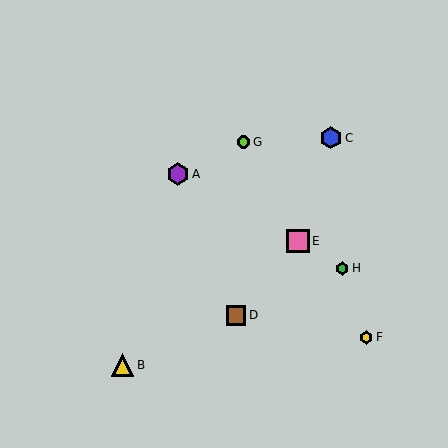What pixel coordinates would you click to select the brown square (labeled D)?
Click at (236, 315) to select the brown square D.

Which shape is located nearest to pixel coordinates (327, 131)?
The blue hexagon (labeled C) at (331, 138) is nearest to that location.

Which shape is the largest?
The yellow triangle (labeled B) is the largest.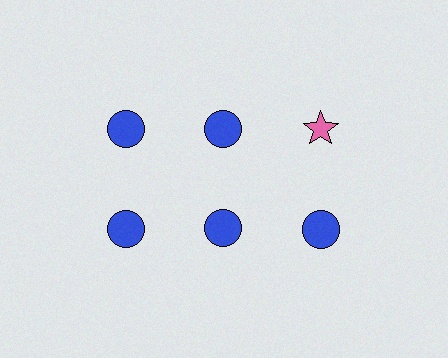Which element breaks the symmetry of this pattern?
The pink star in the top row, center column breaks the symmetry. All other shapes are blue circles.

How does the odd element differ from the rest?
It differs in both color (pink instead of blue) and shape (star instead of circle).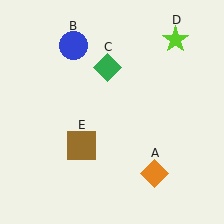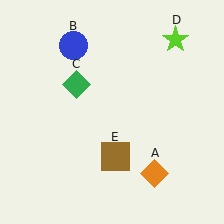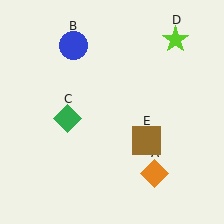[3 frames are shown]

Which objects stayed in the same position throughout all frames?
Orange diamond (object A) and blue circle (object B) and lime star (object D) remained stationary.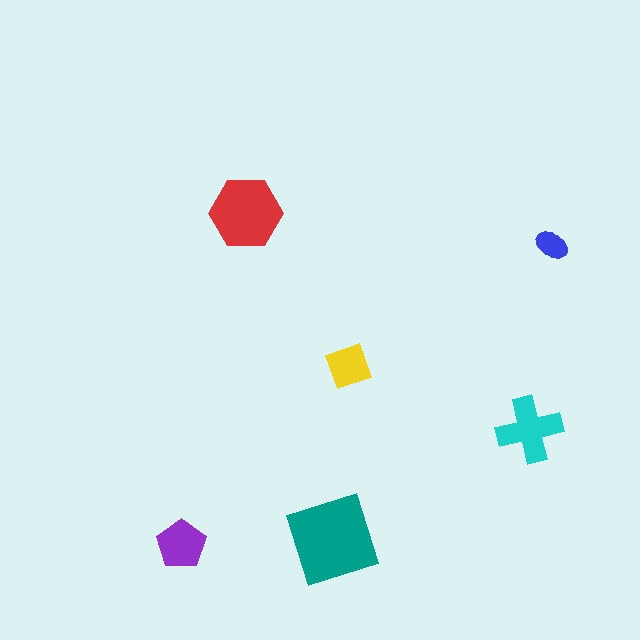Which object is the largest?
The teal square.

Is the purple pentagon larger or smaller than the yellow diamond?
Larger.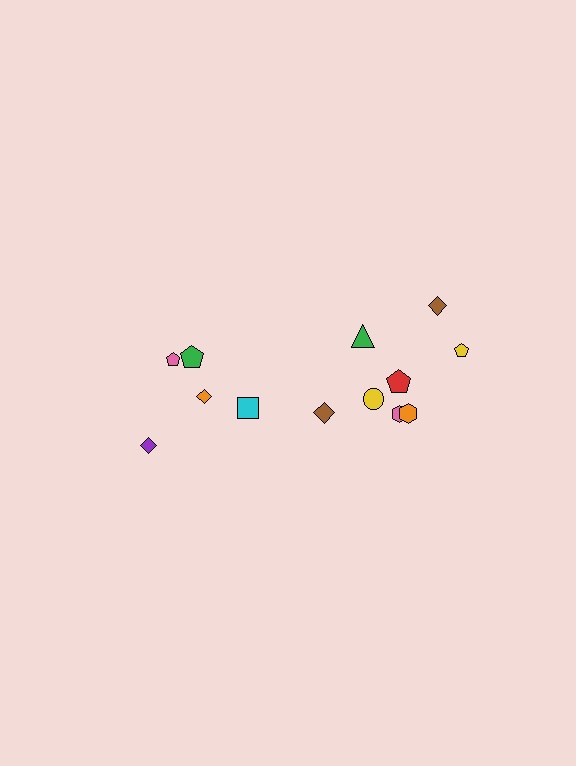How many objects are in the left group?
There are 5 objects.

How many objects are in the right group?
There are 8 objects.